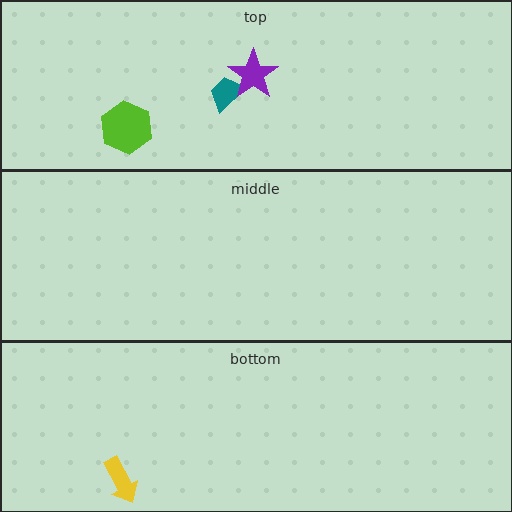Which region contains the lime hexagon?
The top region.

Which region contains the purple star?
The top region.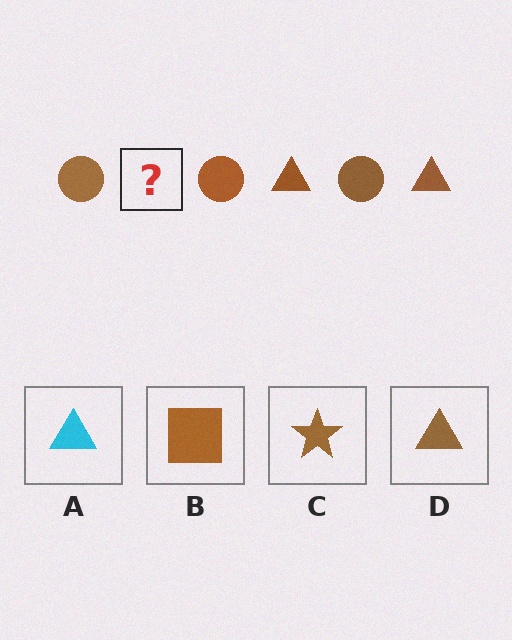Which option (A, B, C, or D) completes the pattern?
D.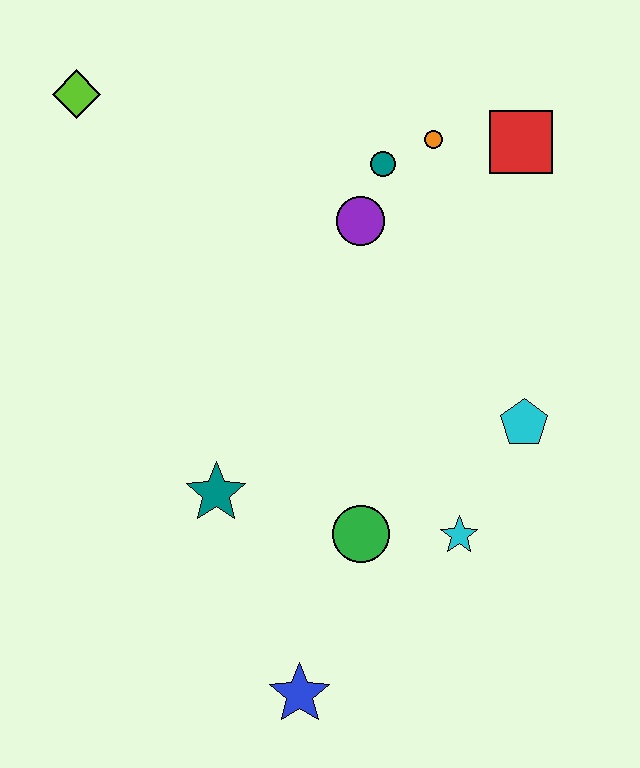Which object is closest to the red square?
The orange circle is closest to the red square.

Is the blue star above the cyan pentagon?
No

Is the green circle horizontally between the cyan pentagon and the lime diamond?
Yes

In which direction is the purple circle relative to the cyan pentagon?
The purple circle is above the cyan pentagon.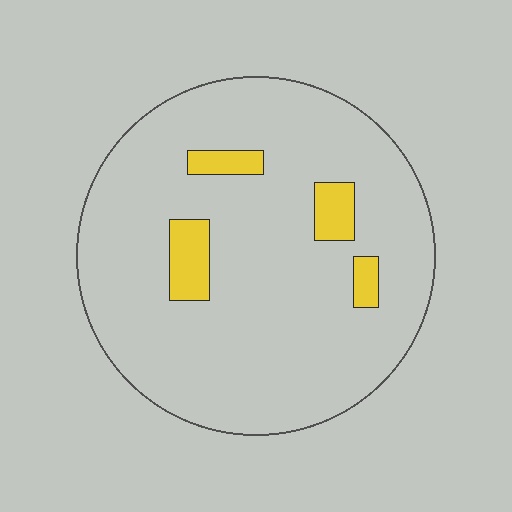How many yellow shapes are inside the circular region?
4.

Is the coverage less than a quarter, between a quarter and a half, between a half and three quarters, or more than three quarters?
Less than a quarter.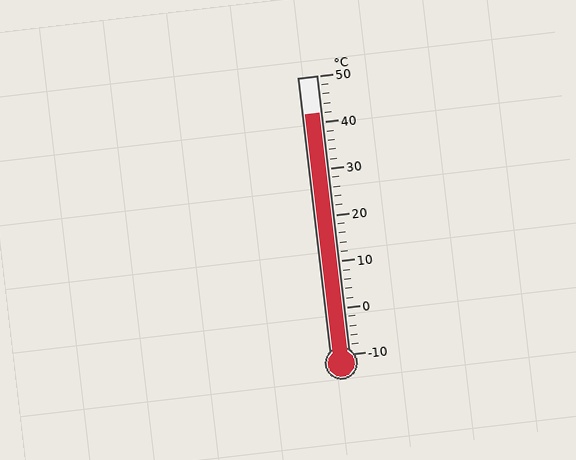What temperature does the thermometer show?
The thermometer shows approximately 42°C.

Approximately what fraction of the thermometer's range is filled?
The thermometer is filled to approximately 85% of its range.